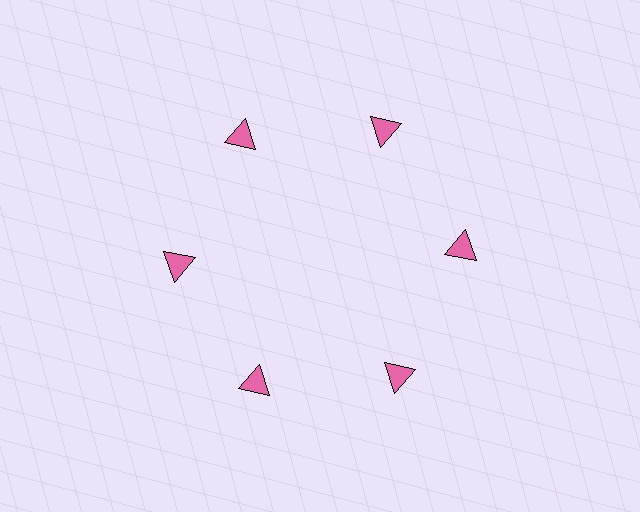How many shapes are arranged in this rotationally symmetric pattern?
There are 6 shapes, arranged in 6 groups of 1.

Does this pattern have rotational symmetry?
Yes, this pattern has 6-fold rotational symmetry. It looks the same after rotating 60 degrees around the center.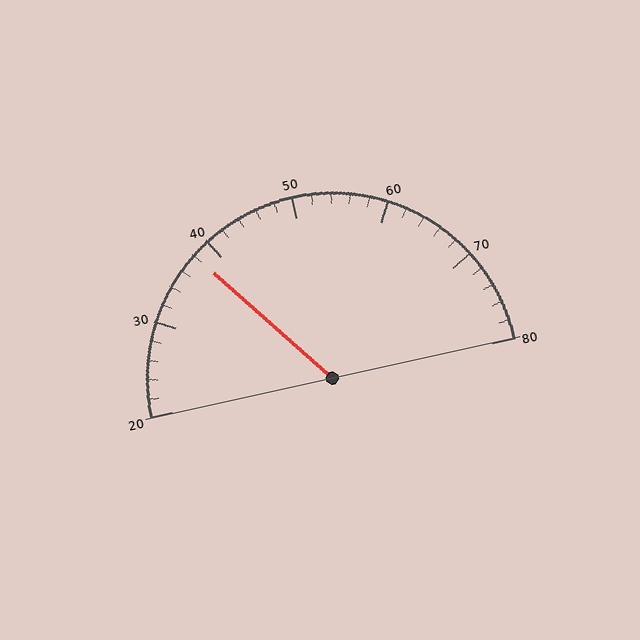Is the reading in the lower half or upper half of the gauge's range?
The reading is in the lower half of the range (20 to 80).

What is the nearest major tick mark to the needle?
The nearest major tick mark is 40.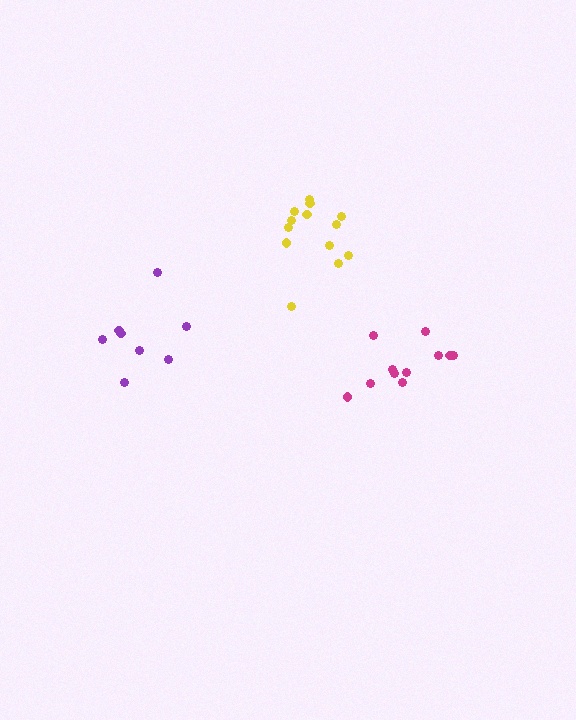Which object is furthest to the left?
The purple cluster is leftmost.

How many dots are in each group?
Group 1: 11 dots, Group 2: 8 dots, Group 3: 13 dots (32 total).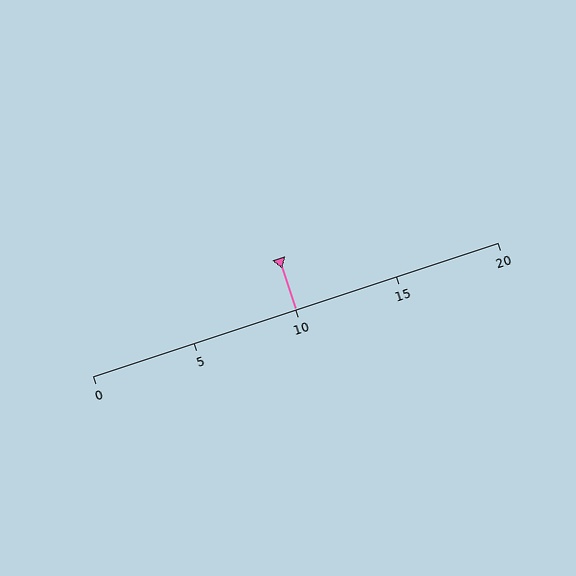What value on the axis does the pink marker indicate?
The marker indicates approximately 10.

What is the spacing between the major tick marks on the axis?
The major ticks are spaced 5 apart.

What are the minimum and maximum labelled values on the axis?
The axis runs from 0 to 20.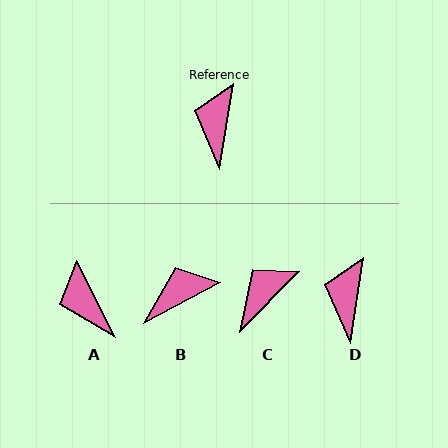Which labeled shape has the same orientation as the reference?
D.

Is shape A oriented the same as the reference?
No, it is off by about 36 degrees.